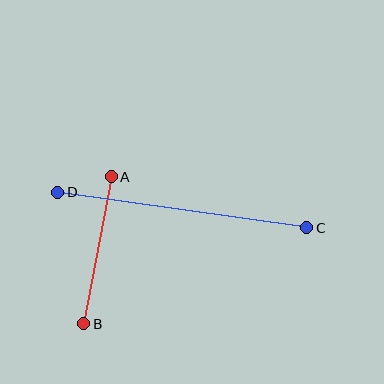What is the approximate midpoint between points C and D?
The midpoint is at approximately (182, 210) pixels.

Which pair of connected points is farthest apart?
Points C and D are farthest apart.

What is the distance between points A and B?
The distance is approximately 150 pixels.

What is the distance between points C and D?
The distance is approximately 251 pixels.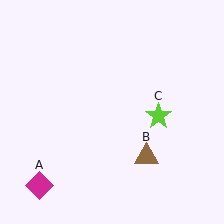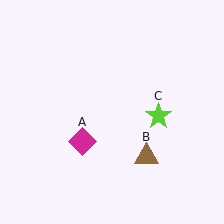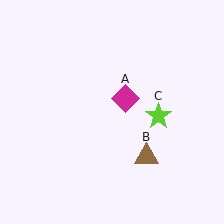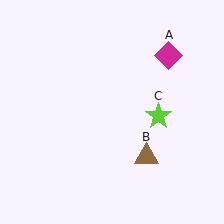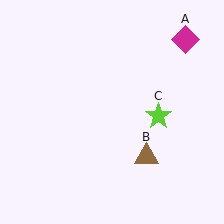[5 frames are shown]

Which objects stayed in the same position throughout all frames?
Brown triangle (object B) and lime star (object C) remained stationary.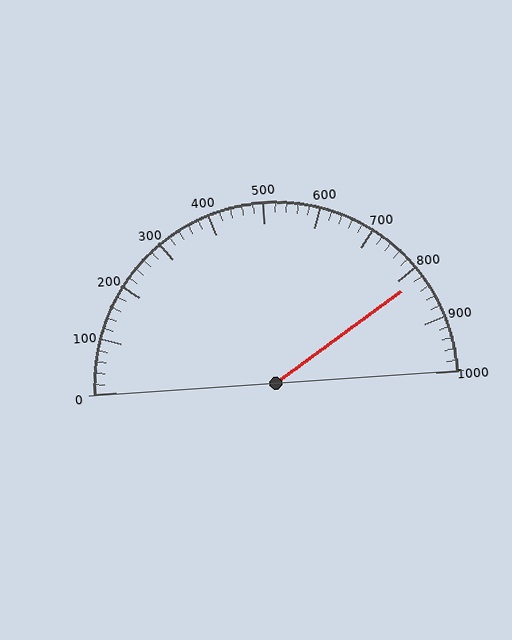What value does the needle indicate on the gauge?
The needle indicates approximately 820.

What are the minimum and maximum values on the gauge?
The gauge ranges from 0 to 1000.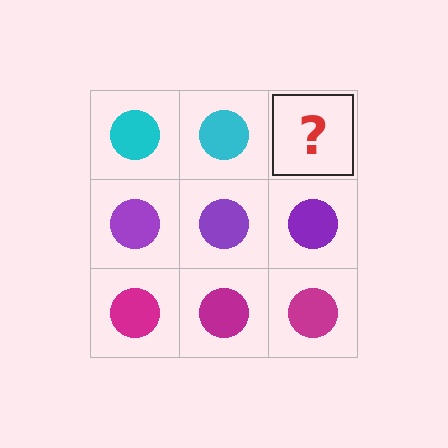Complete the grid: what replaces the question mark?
The question mark should be replaced with a cyan circle.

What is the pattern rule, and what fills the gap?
The rule is that each row has a consistent color. The gap should be filled with a cyan circle.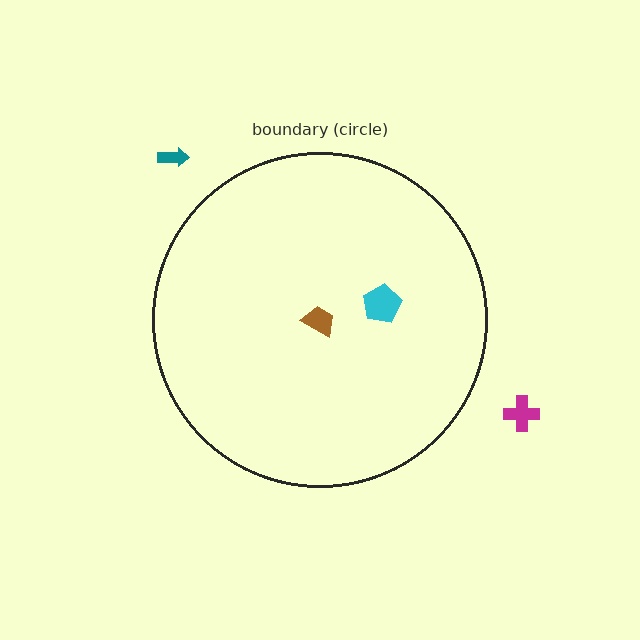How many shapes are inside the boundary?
2 inside, 2 outside.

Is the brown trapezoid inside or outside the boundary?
Inside.